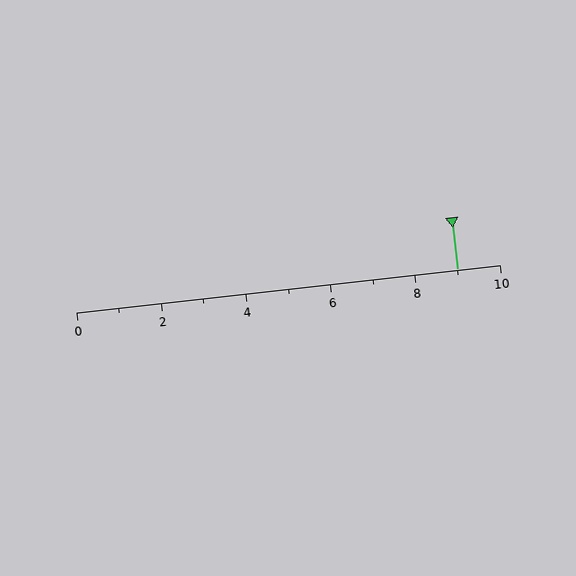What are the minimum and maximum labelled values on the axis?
The axis runs from 0 to 10.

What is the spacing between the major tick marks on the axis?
The major ticks are spaced 2 apart.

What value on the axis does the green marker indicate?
The marker indicates approximately 9.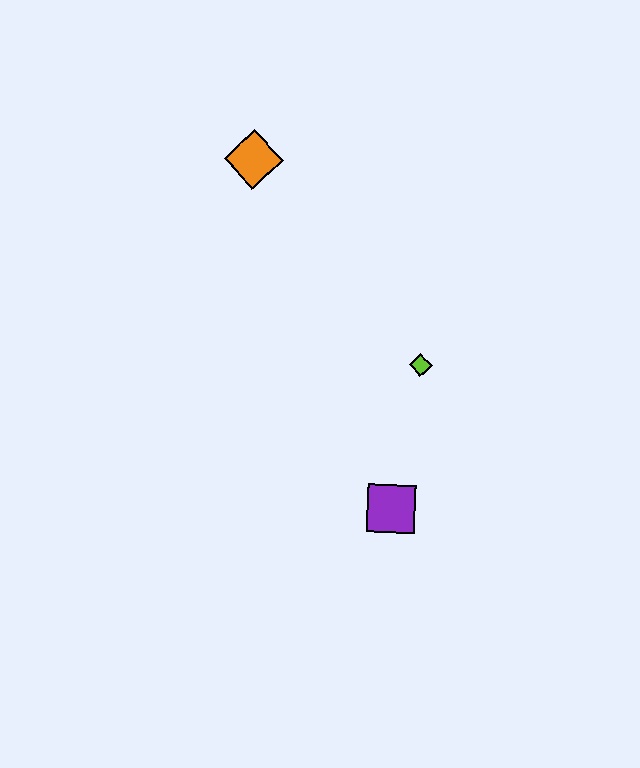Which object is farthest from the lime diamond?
The orange diamond is farthest from the lime diamond.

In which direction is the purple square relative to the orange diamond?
The purple square is below the orange diamond.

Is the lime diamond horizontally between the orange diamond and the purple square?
No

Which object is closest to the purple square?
The lime diamond is closest to the purple square.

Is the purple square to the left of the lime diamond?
Yes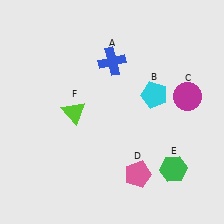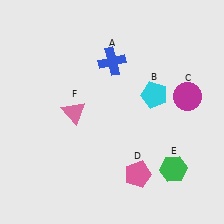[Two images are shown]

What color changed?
The triangle (F) changed from lime in Image 1 to pink in Image 2.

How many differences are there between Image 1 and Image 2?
There is 1 difference between the two images.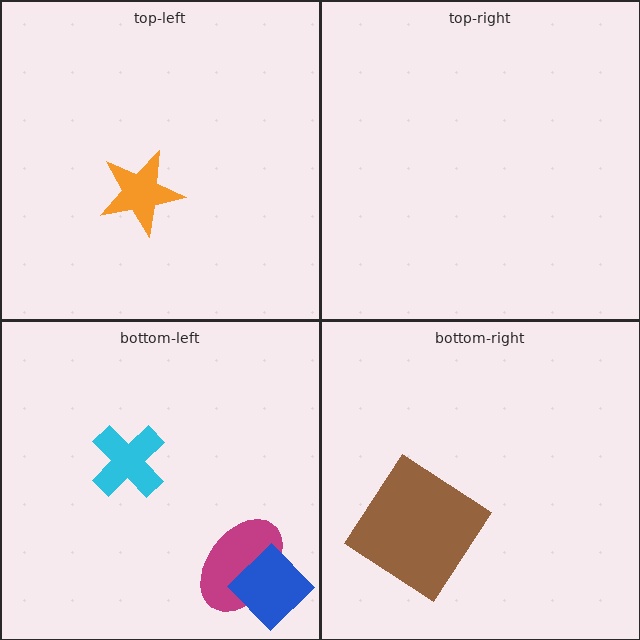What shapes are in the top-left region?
The orange star.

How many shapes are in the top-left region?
1.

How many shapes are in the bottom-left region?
3.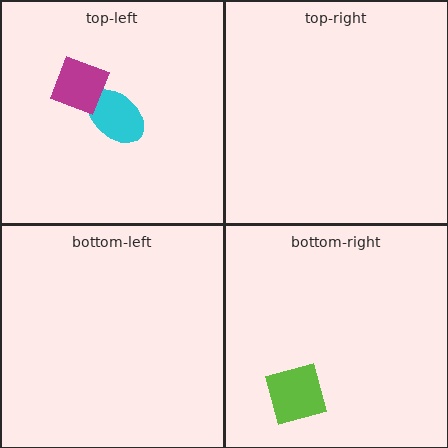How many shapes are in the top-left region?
2.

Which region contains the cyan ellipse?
The top-left region.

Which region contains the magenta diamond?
The top-left region.